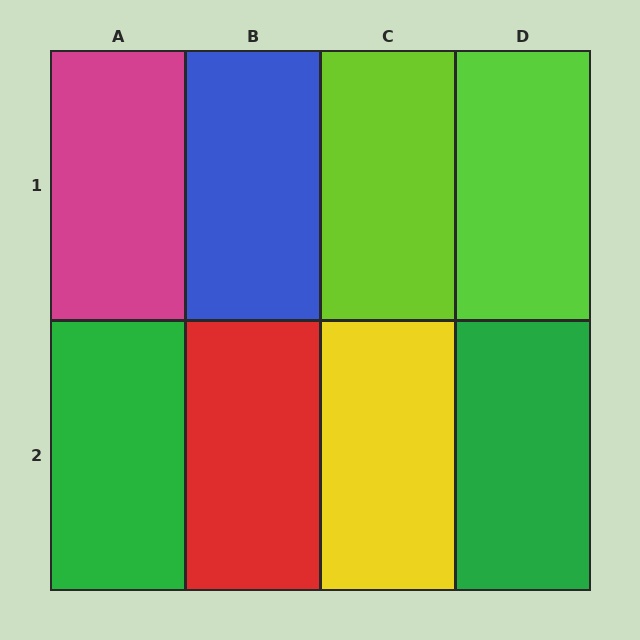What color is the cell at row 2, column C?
Yellow.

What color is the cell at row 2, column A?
Green.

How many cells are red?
1 cell is red.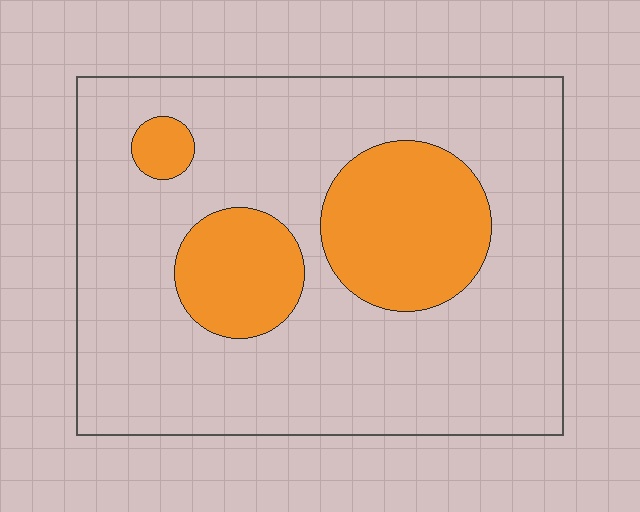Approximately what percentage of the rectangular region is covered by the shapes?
Approximately 25%.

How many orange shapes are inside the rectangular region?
3.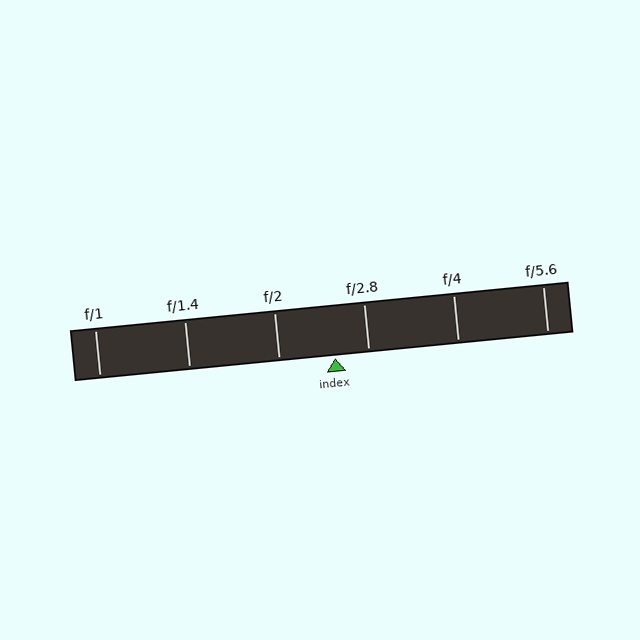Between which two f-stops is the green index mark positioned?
The index mark is between f/2 and f/2.8.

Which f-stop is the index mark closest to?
The index mark is closest to f/2.8.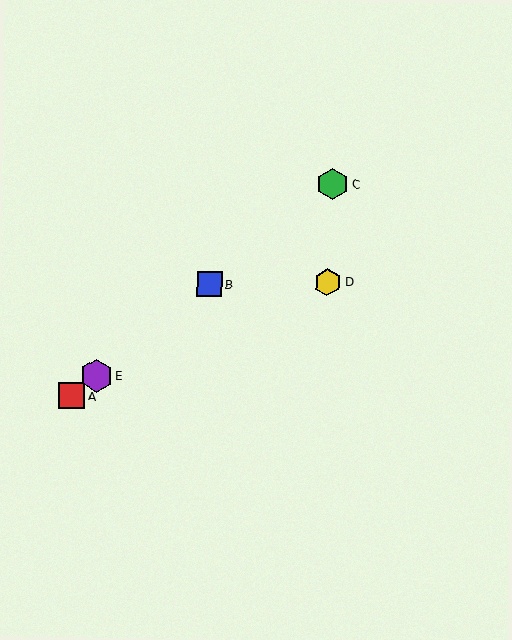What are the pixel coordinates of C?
Object C is at (333, 184).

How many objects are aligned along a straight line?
4 objects (A, B, C, E) are aligned along a straight line.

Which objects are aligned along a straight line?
Objects A, B, C, E are aligned along a straight line.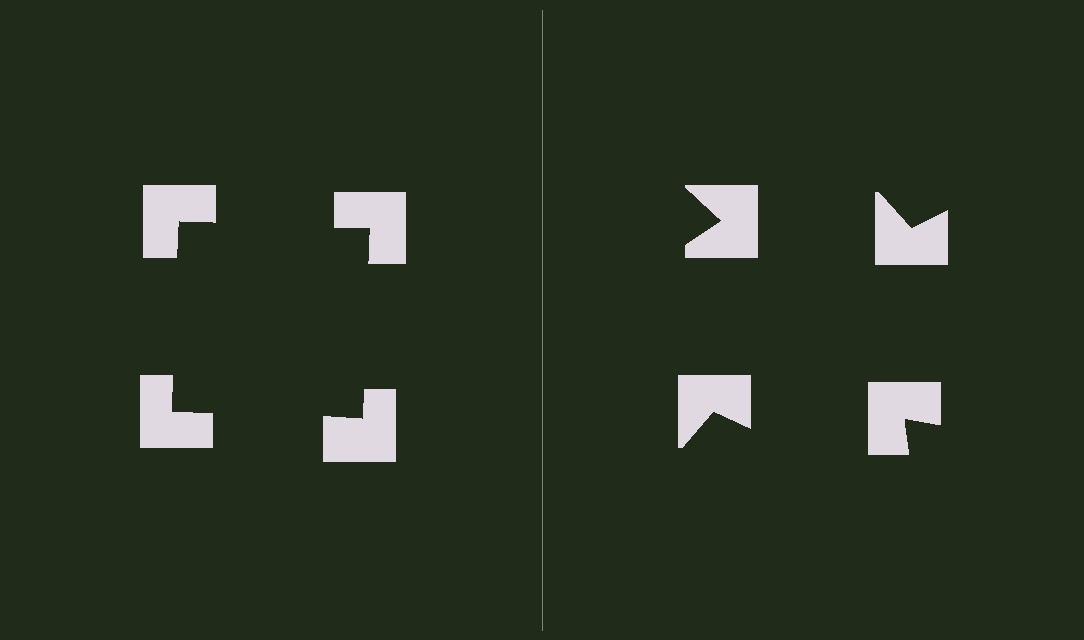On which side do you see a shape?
An illusory square appears on the left side. On the right side the wedge cuts are rotated, so no coherent shape forms.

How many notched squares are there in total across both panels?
8 — 4 on each side.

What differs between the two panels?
The notched squares are positioned identically on both sides; only the wedge orientations differ. On the left they align to a square; on the right they are misaligned.